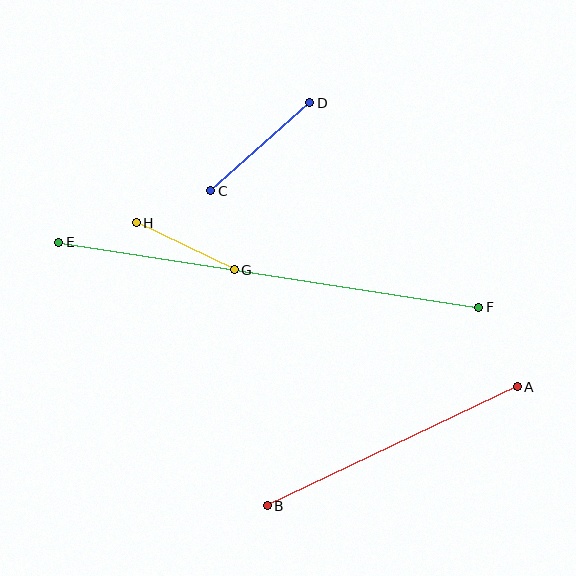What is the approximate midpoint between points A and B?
The midpoint is at approximately (392, 446) pixels.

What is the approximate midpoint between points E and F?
The midpoint is at approximately (269, 275) pixels.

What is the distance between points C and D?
The distance is approximately 132 pixels.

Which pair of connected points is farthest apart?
Points E and F are farthest apart.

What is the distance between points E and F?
The distance is approximately 425 pixels.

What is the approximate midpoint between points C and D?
The midpoint is at approximately (260, 147) pixels.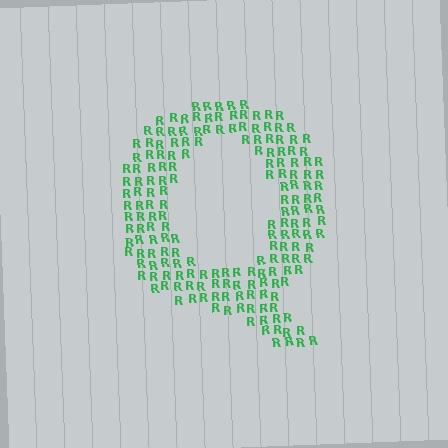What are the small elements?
The small elements are letter R's.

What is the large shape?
The large shape is the letter Q.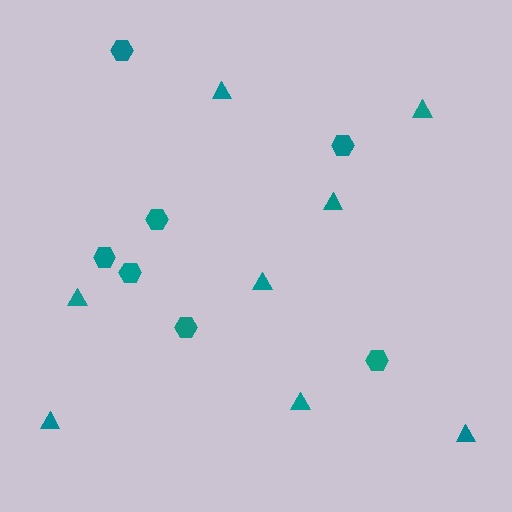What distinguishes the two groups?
There are 2 groups: one group of triangles (8) and one group of hexagons (7).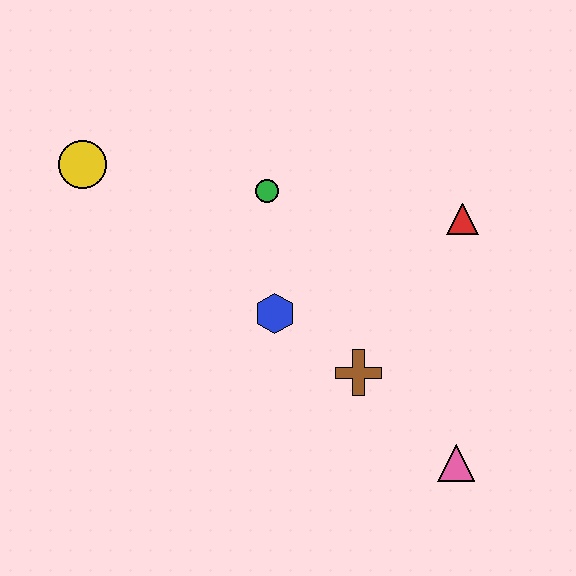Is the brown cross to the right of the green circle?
Yes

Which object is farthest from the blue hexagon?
The yellow circle is farthest from the blue hexagon.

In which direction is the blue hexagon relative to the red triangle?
The blue hexagon is to the left of the red triangle.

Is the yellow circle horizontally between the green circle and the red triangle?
No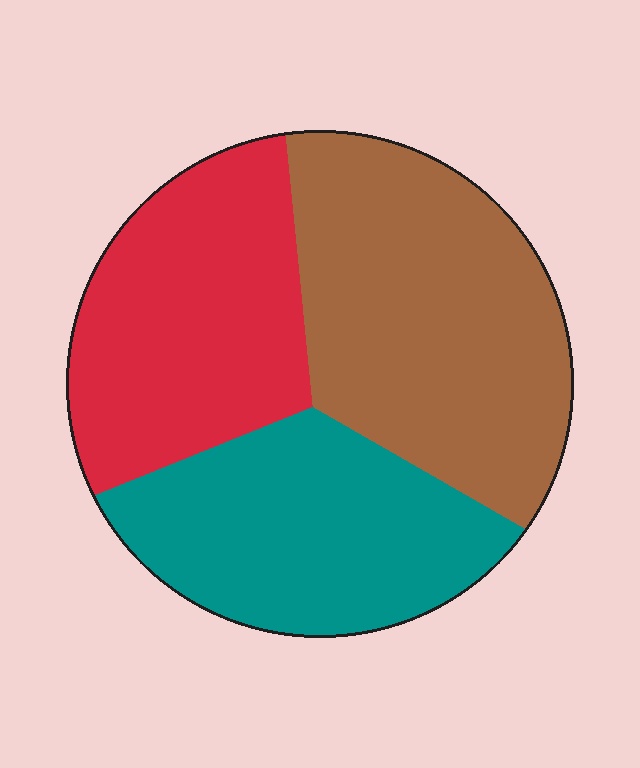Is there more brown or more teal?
Brown.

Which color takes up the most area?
Brown, at roughly 40%.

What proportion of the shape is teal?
Teal covers about 30% of the shape.